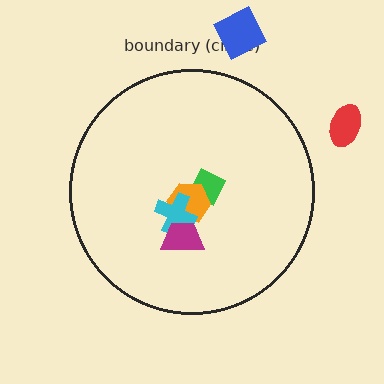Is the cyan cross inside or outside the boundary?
Inside.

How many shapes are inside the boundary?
4 inside, 2 outside.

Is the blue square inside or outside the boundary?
Outside.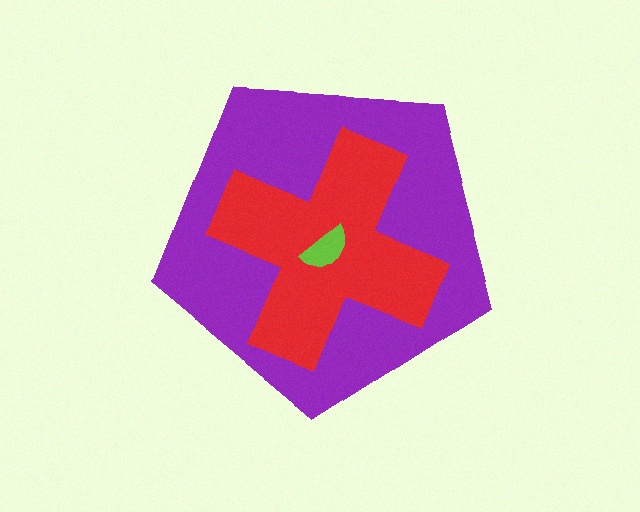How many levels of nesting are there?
3.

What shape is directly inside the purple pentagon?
The red cross.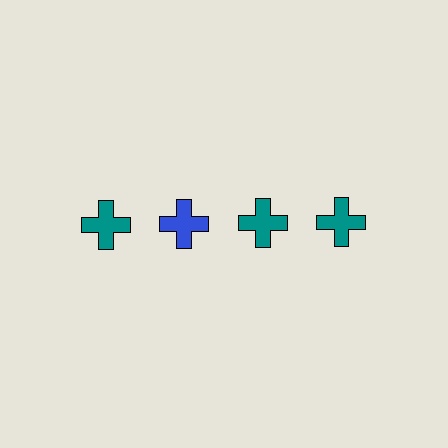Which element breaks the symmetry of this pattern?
The blue cross in the top row, second from left column breaks the symmetry. All other shapes are teal crosses.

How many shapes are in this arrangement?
There are 4 shapes arranged in a grid pattern.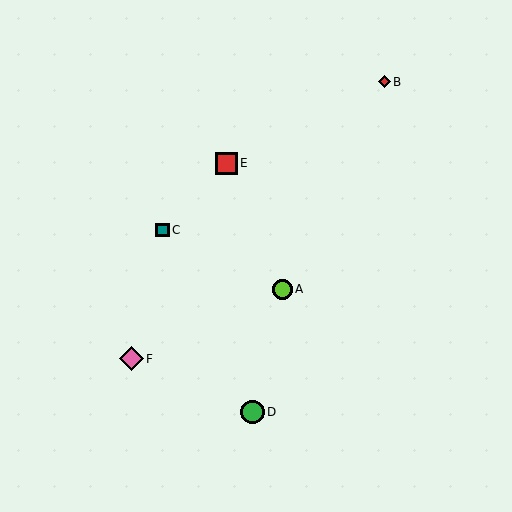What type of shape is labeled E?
Shape E is a red square.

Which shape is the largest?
The pink diamond (labeled F) is the largest.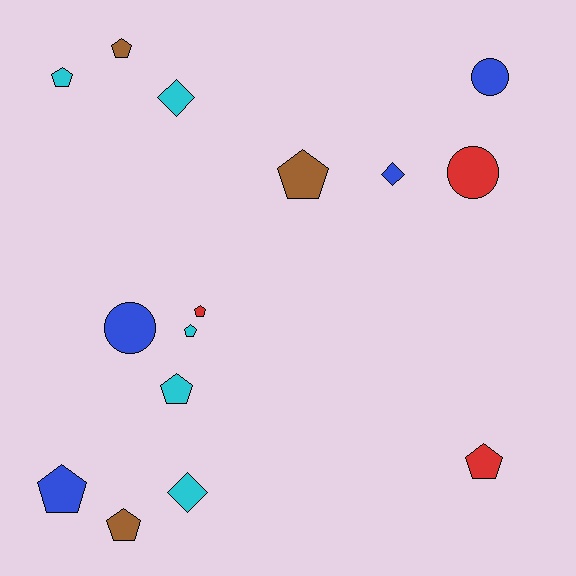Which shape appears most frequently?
Pentagon, with 9 objects.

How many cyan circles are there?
There are no cyan circles.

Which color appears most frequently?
Cyan, with 5 objects.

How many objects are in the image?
There are 15 objects.